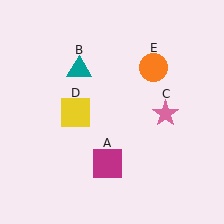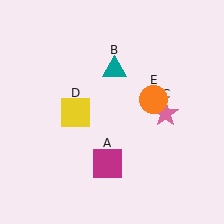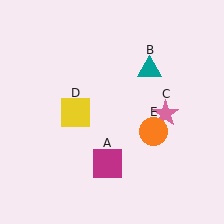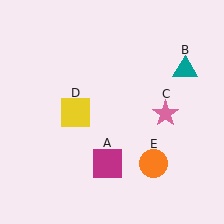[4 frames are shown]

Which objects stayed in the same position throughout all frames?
Magenta square (object A) and pink star (object C) and yellow square (object D) remained stationary.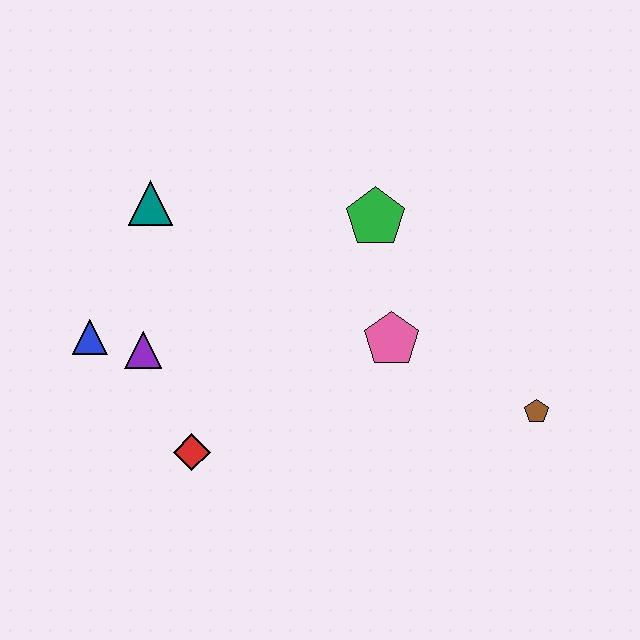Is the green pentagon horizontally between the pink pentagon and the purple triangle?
Yes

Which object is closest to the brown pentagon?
The pink pentagon is closest to the brown pentagon.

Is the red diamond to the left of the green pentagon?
Yes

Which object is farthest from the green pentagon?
The blue triangle is farthest from the green pentagon.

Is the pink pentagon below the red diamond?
No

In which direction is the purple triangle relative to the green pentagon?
The purple triangle is to the left of the green pentagon.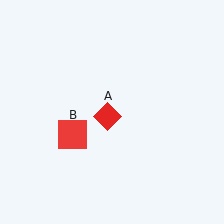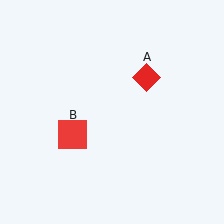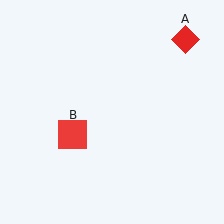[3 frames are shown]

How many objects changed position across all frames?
1 object changed position: red diamond (object A).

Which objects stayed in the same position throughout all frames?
Red square (object B) remained stationary.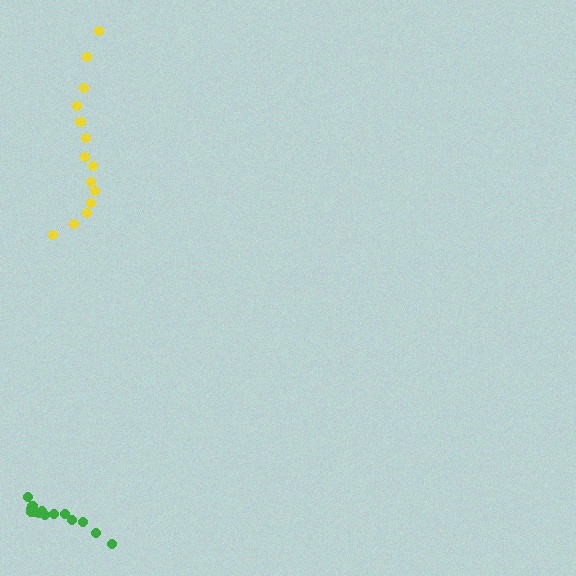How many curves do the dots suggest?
There are 2 distinct paths.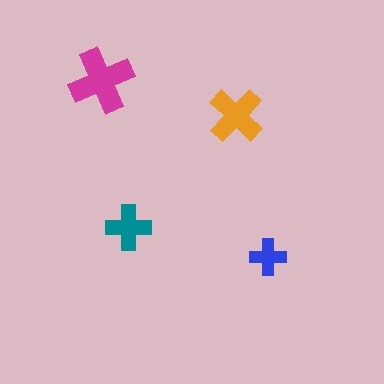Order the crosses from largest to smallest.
the magenta one, the orange one, the teal one, the blue one.